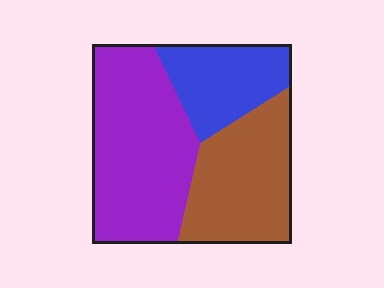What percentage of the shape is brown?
Brown covers 33% of the shape.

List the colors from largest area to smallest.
From largest to smallest: purple, brown, blue.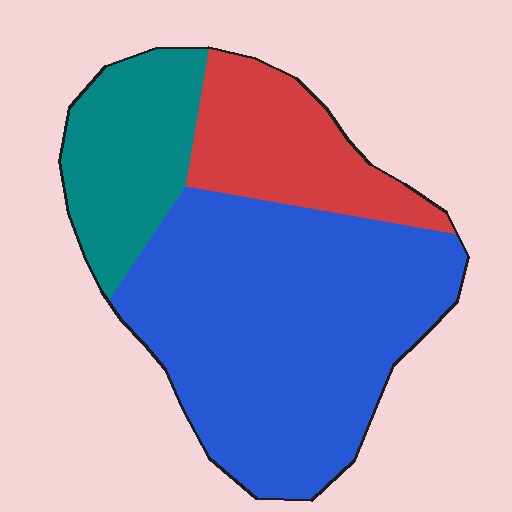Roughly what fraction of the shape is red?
Red covers 20% of the shape.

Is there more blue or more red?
Blue.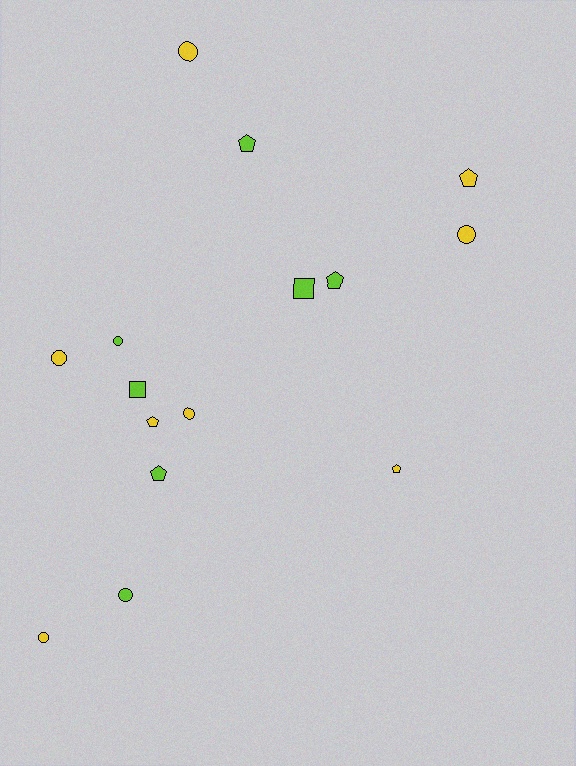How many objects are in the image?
There are 15 objects.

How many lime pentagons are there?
There are 3 lime pentagons.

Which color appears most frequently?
Yellow, with 8 objects.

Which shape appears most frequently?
Circle, with 7 objects.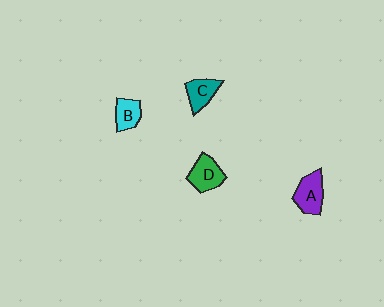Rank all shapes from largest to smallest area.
From largest to smallest: A (purple), D (green), C (teal), B (cyan).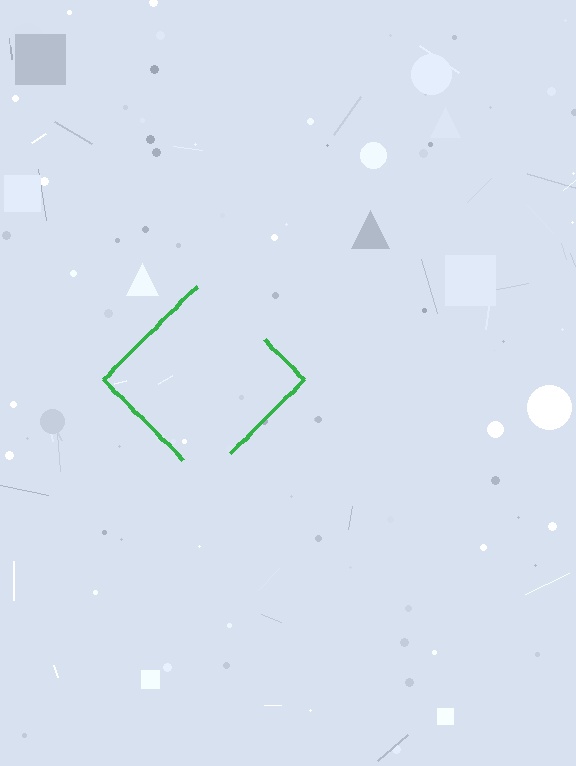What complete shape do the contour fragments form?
The contour fragments form a diamond.